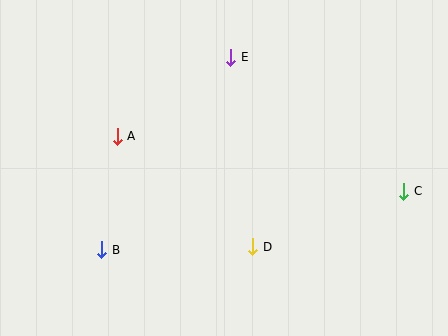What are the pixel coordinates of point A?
Point A is at (117, 136).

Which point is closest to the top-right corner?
Point C is closest to the top-right corner.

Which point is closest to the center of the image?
Point D at (253, 247) is closest to the center.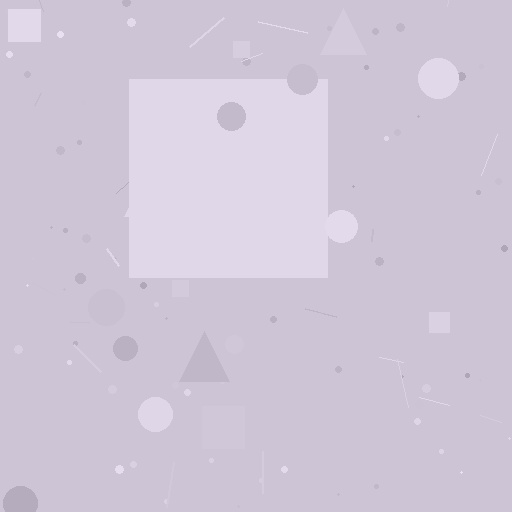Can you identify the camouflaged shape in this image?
The camouflaged shape is a square.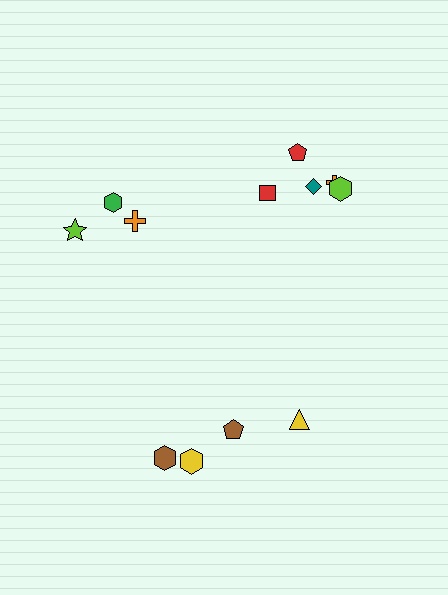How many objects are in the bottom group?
There are 4 objects.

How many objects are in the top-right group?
There are 5 objects.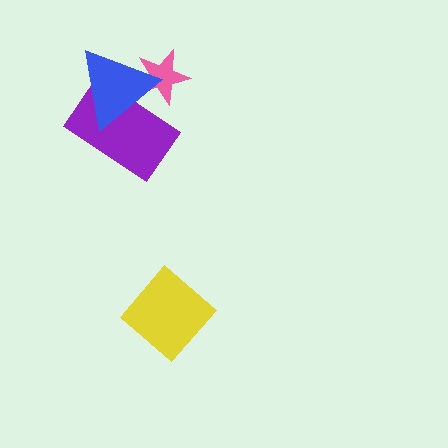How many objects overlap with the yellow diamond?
0 objects overlap with the yellow diamond.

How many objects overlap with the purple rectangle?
2 objects overlap with the purple rectangle.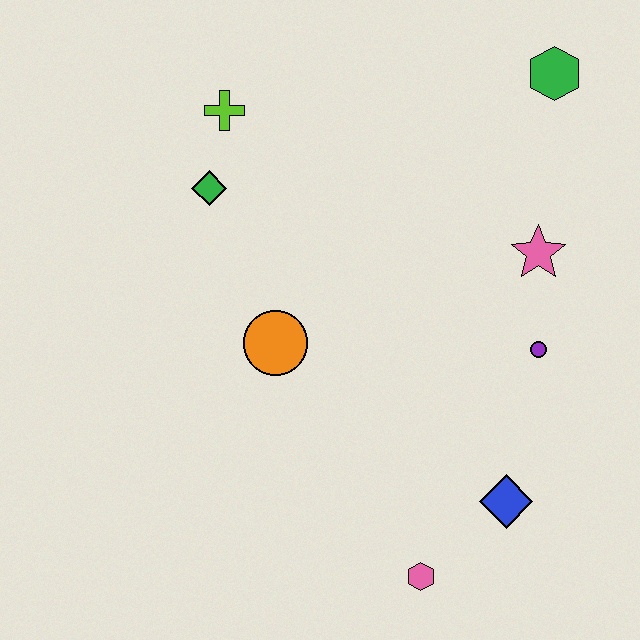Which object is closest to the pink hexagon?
The blue diamond is closest to the pink hexagon.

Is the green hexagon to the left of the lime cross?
No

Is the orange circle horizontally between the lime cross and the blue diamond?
Yes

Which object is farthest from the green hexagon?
The pink hexagon is farthest from the green hexagon.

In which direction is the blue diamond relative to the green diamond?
The blue diamond is below the green diamond.